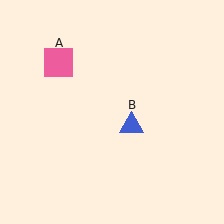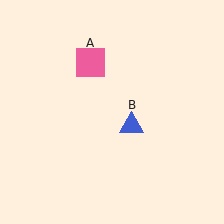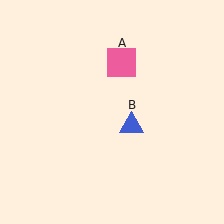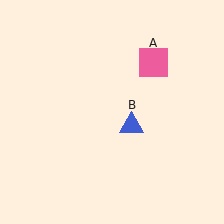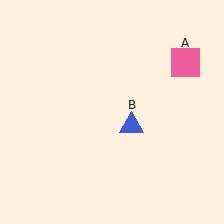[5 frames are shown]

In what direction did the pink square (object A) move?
The pink square (object A) moved right.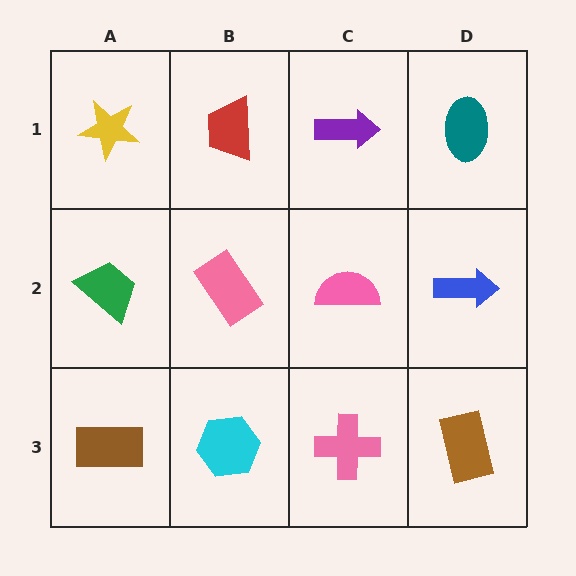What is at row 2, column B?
A pink rectangle.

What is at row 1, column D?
A teal ellipse.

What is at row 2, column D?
A blue arrow.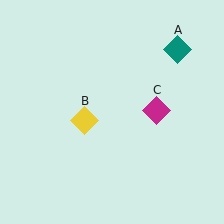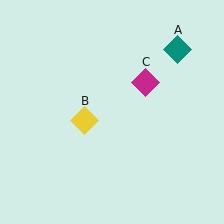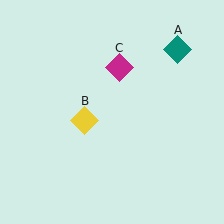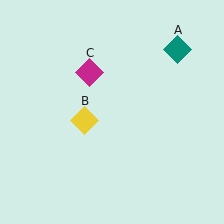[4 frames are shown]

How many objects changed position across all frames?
1 object changed position: magenta diamond (object C).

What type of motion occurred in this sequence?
The magenta diamond (object C) rotated counterclockwise around the center of the scene.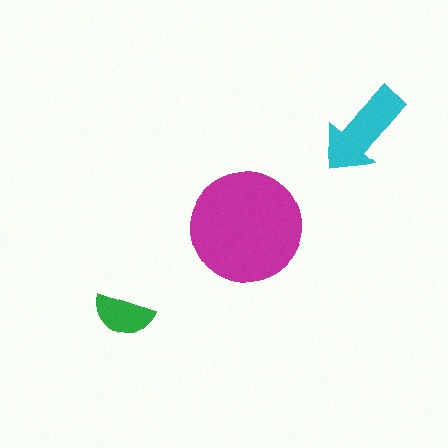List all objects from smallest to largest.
The green semicircle, the cyan arrow, the magenta circle.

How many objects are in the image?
There are 3 objects in the image.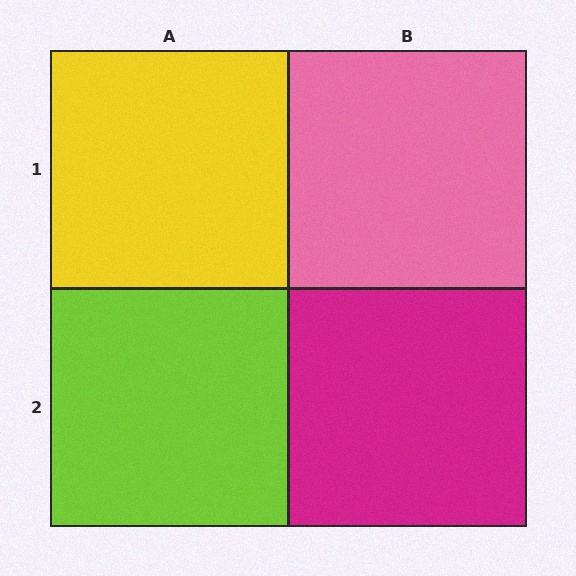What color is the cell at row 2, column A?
Lime.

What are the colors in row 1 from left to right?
Yellow, pink.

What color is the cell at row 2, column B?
Magenta.